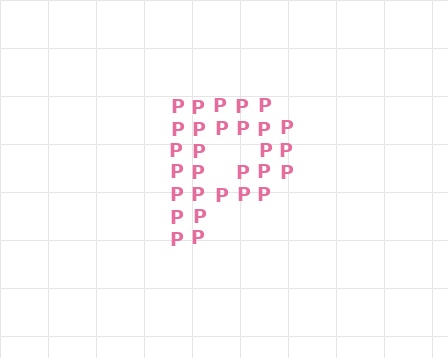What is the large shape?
The large shape is the letter P.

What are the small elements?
The small elements are letter P's.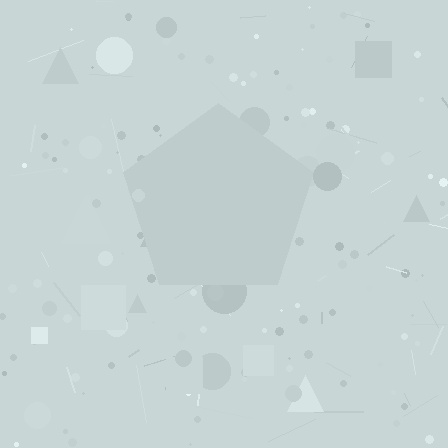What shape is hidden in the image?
A pentagon is hidden in the image.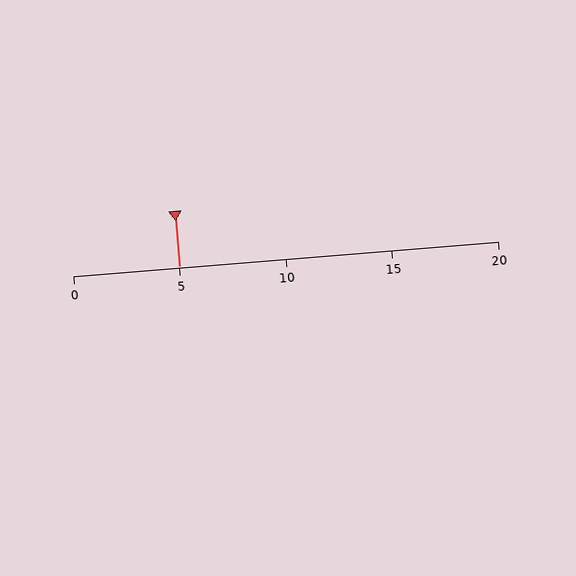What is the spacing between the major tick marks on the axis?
The major ticks are spaced 5 apart.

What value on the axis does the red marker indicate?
The marker indicates approximately 5.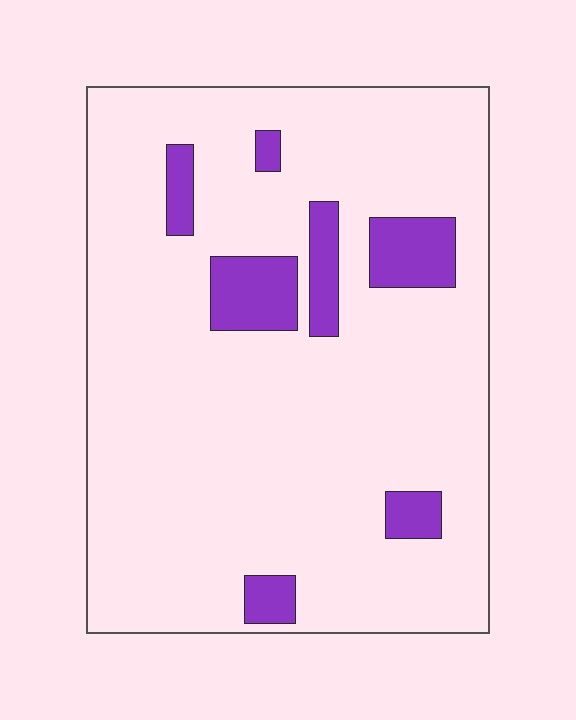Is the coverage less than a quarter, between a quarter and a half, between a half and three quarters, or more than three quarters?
Less than a quarter.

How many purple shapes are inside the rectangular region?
7.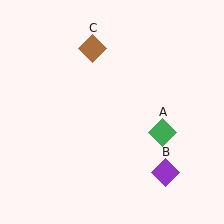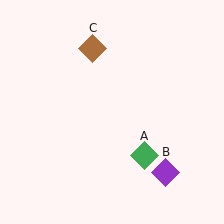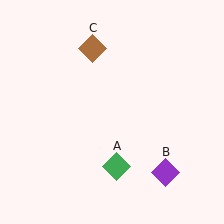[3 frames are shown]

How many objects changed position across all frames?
1 object changed position: green diamond (object A).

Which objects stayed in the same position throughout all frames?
Purple diamond (object B) and brown diamond (object C) remained stationary.